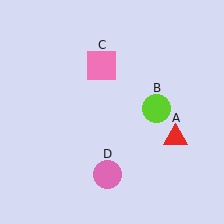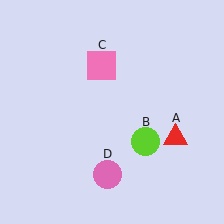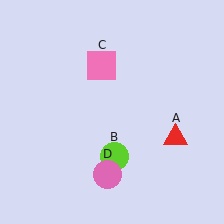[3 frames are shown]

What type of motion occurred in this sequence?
The lime circle (object B) rotated clockwise around the center of the scene.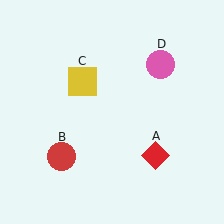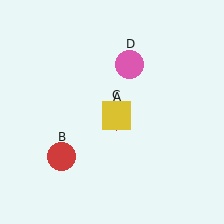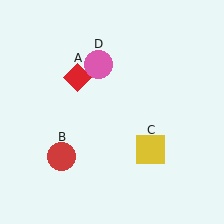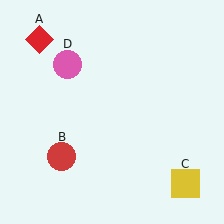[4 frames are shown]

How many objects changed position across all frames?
3 objects changed position: red diamond (object A), yellow square (object C), pink circle (object D).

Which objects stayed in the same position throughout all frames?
Red circle (object B) remained stationary.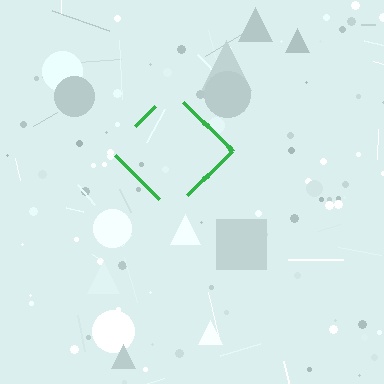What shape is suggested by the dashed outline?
The dashed outline suggests a diamond.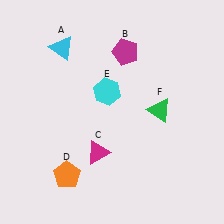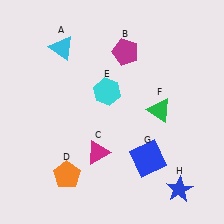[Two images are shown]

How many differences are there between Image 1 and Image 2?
There are 2 differences between the two images.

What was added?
A blue square (G), a blue star (H) were added in Image 2.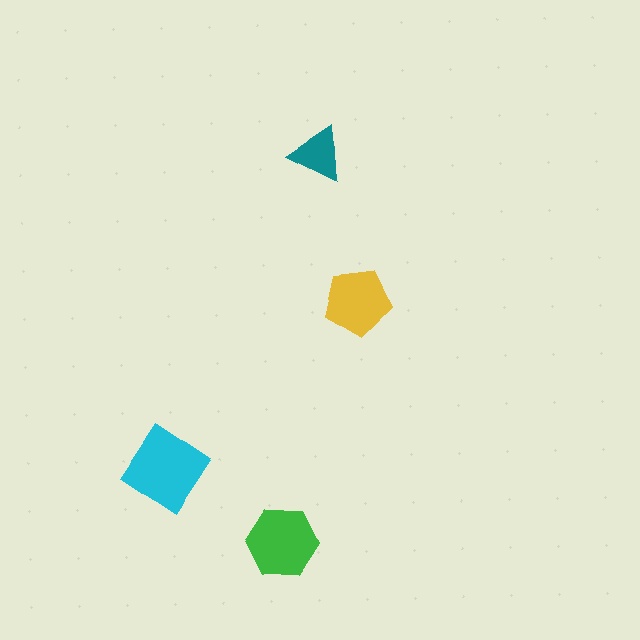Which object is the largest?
The cyan diamond.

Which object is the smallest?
The teal triangle.